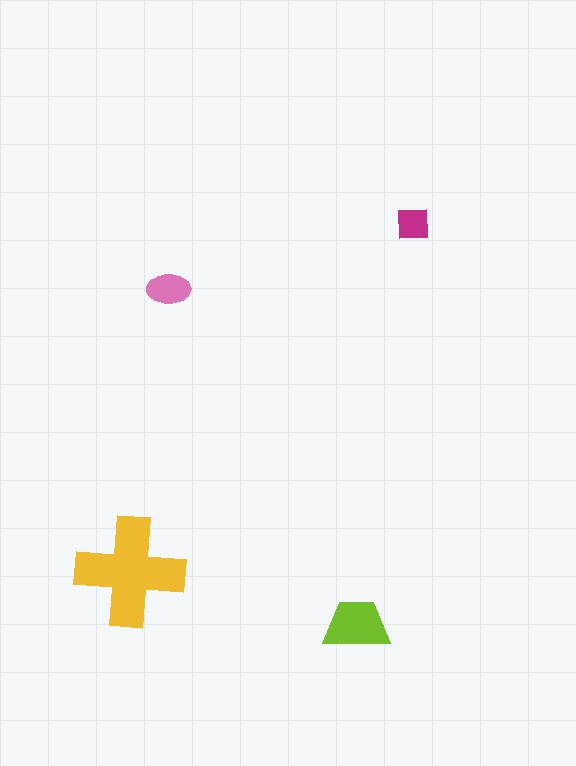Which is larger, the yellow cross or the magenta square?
The yellow cross.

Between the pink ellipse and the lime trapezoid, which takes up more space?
The lime trapezoid.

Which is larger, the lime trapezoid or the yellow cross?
The yellow cross.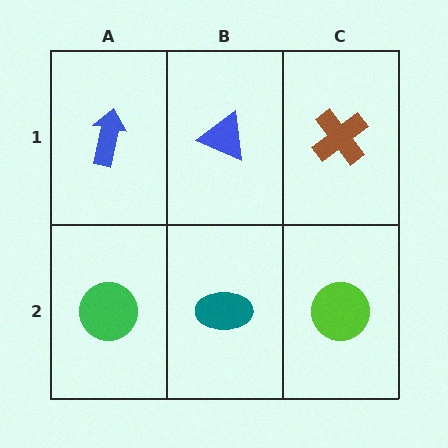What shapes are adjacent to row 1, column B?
A teal ellipse (row 2, column B), a blue arrow (row 1, column A), a brown cross (row 1, column C).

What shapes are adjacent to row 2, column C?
A brown cross (row 1, column C), a teal ellipse (row 2, column B).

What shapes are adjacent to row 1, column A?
A green circle (row 2, column A), a blue triangle (row 1, column B).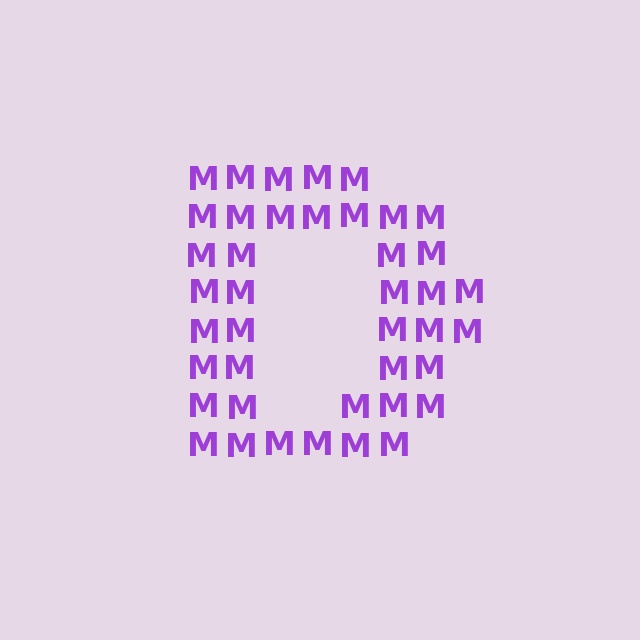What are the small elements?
The small elements are letter M's.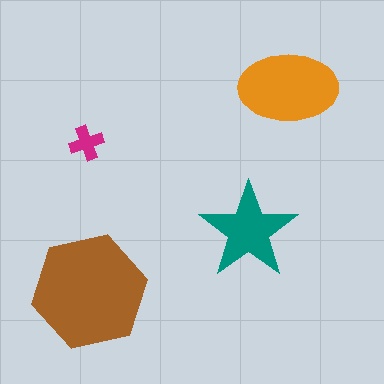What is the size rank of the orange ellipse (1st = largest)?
2nd.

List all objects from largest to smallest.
The brown hexagon, the orange ellipse, the teal star, the magenta cross.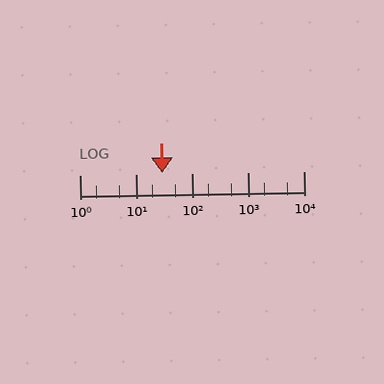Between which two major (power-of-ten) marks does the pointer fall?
The pointer is between 10 and 100.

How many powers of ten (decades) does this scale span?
The scale spans 4 decades, from 1 to 10000.